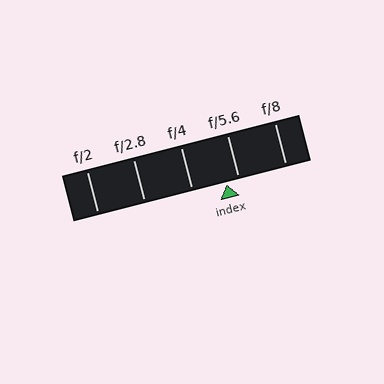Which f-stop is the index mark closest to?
The index mark is closest to f/5.6.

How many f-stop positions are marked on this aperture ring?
There are 5 f-stop positions marked.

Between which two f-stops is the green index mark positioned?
The index mark is between f/4 and f/5.6.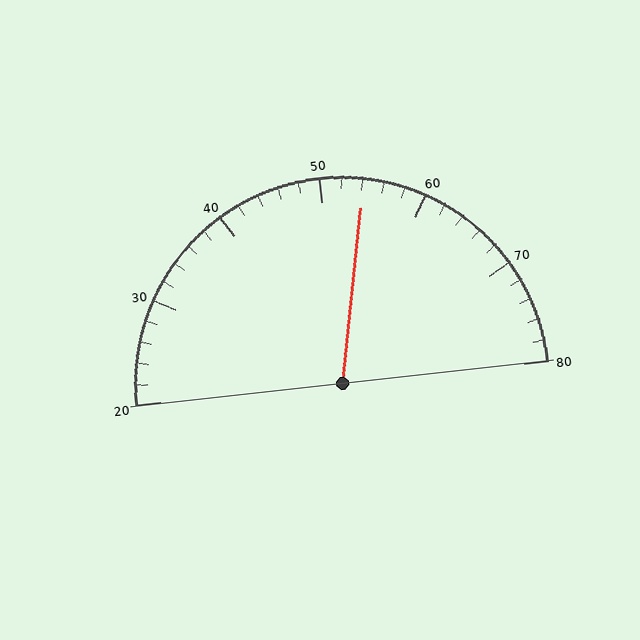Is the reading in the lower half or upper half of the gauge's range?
The reading is in the upper half of the range (20 to 80).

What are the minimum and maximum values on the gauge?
The gauge ranges from 20 to 80.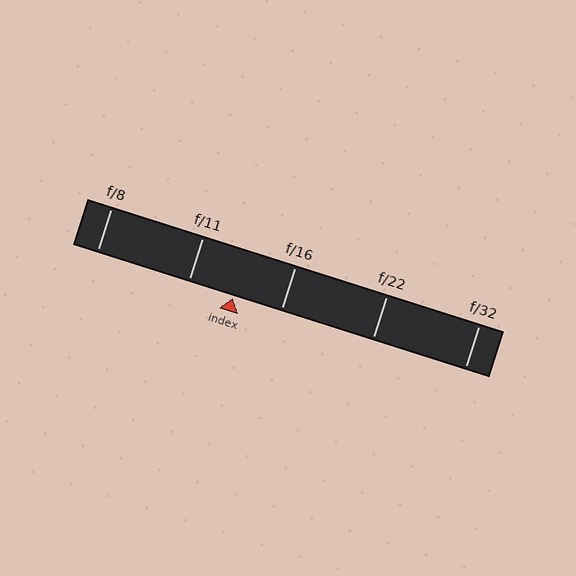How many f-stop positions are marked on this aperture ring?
There are 5 f-stop positions marked.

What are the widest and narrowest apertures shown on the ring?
The widest aperture shown is f/8 and the narrowest is f/32.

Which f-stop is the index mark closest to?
The index mark is closest to f/11.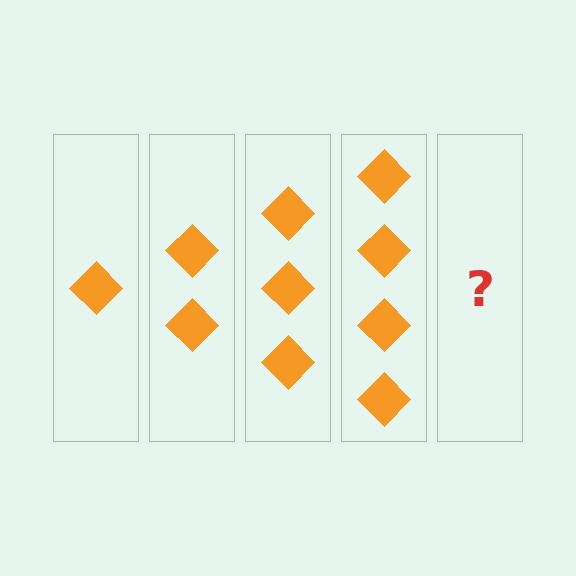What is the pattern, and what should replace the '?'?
The pattern is that each step adds one more diamond. The '?' should be 5 diamonds.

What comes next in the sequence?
The next element should be 5 diamonds.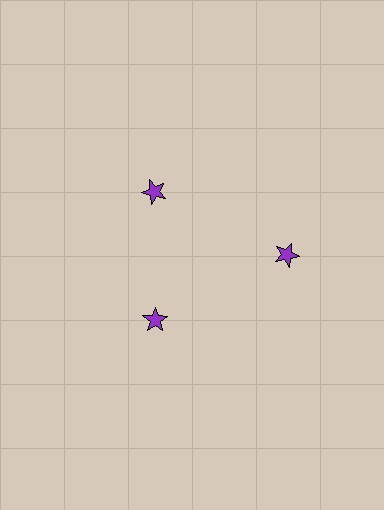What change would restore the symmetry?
The symmetry would be restored by moving it inward, back onto the ring so that all 3 stars sit at equal angles and equal distance from the center.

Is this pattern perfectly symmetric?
No. The 3 purple stars are arranged in a ring, but one element near the 3 o'clock position is pushed outward from the center, breaking the 3-fold rotational symmetry.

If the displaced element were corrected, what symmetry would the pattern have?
It would have 3-fold rotational symmetry — the pattern would map onto itself every 120 degrees.